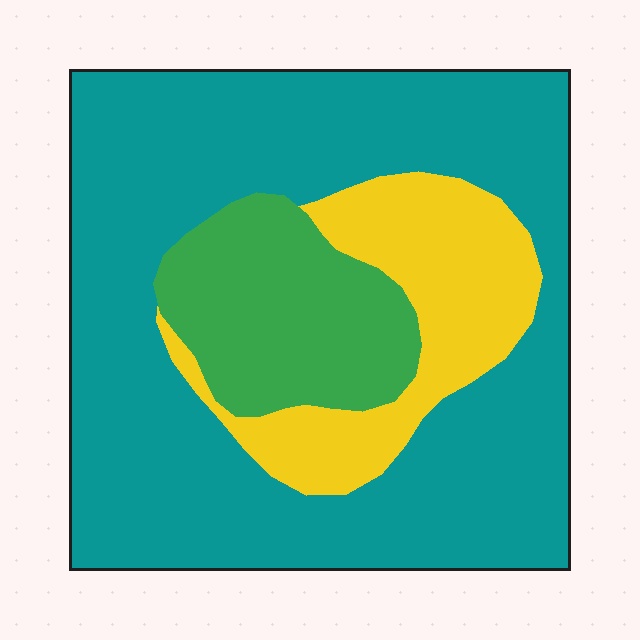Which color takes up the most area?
Teal, at roughly 65%.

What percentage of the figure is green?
Green takes up about one sixth (1/6) of the figure.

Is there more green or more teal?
Teal.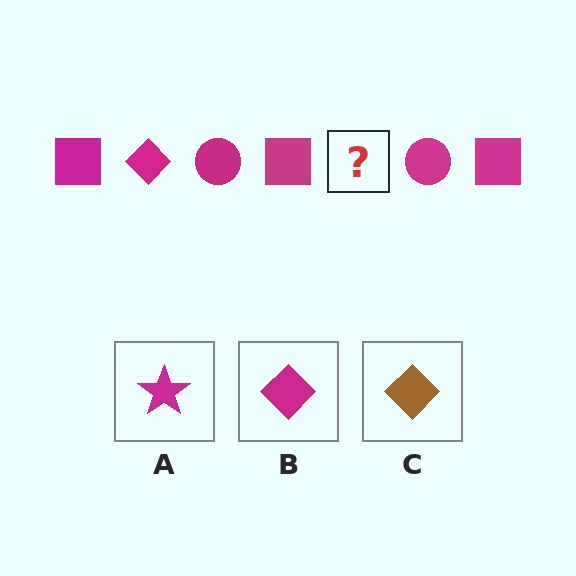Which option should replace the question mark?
Option B.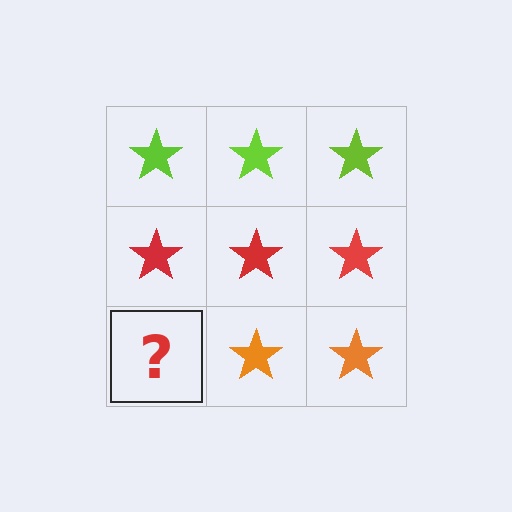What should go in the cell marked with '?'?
The missing cell should contain an orange star.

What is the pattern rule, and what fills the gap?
The rule is that each row has a consistent color. The gap should be filled with an orange star.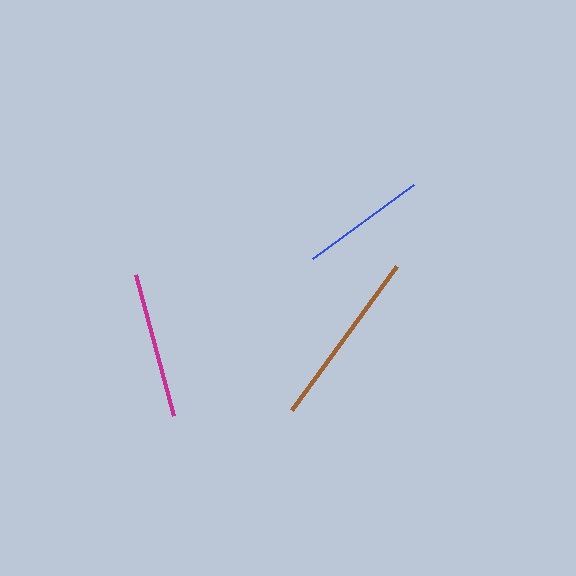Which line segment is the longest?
The brown line is the longest at approximately 178 pixels.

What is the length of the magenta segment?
The magenta segment is approximately 146 pixels long.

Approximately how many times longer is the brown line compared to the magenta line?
The brown line is approximately 1.2 times the length of the magenta line.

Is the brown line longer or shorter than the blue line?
The brown line is longer than the blue line.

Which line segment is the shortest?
The blue line is the shortest at approximately 125 pixels.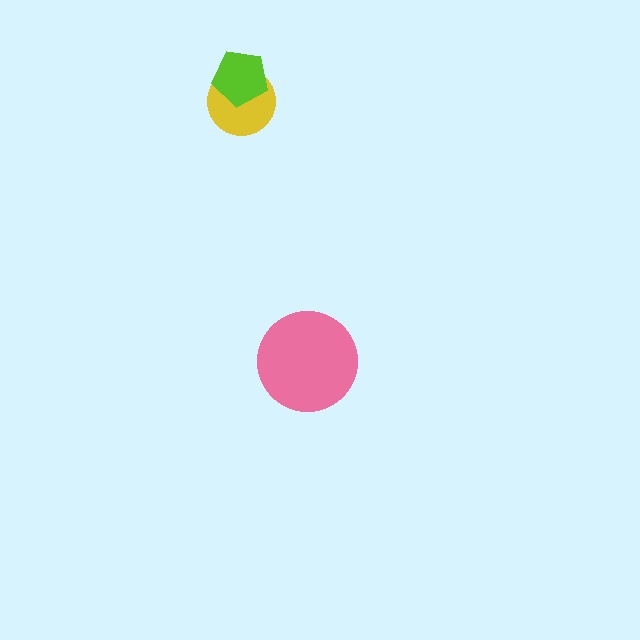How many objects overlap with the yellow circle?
1 object overlaps with the yellow circle.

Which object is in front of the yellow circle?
The lime pentagon is in front of the yellow circle.